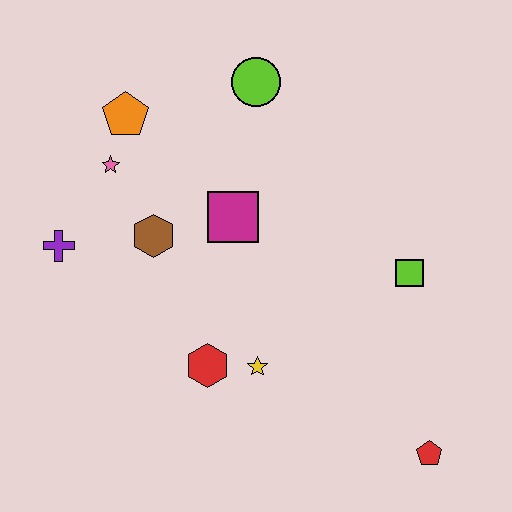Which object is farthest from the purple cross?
The red pentagon is farthest from the purple cross.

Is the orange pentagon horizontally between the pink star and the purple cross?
No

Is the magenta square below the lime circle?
Yes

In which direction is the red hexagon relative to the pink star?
The red hexagon is below the pink star.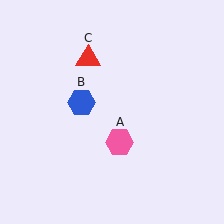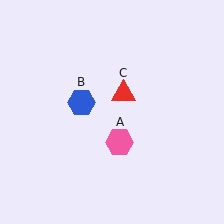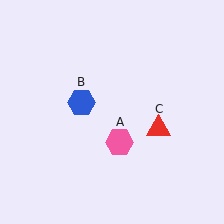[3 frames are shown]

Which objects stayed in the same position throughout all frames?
Pink hexagon (object A) and blue hexagon (object B) remained stationary.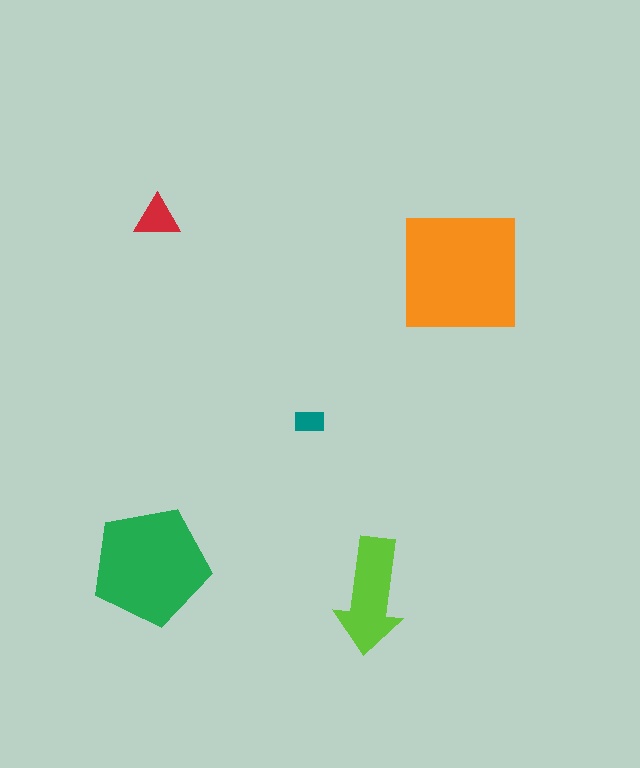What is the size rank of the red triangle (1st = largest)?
4th.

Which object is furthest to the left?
The green pentagon is leftmost.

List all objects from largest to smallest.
The orange square, the green pentagon, the lime arrow, the red triangle, the teal rectangle.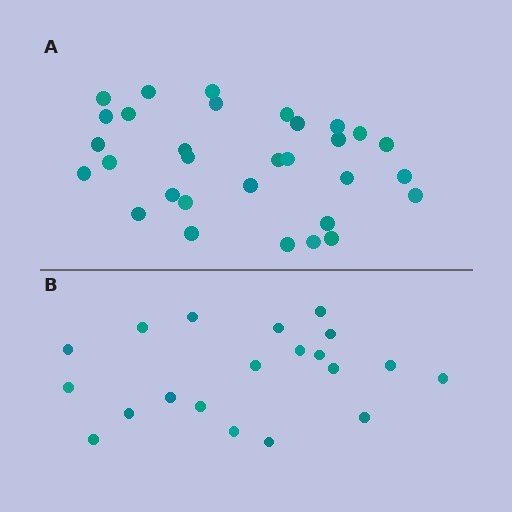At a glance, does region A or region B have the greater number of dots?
Region A (the top region) has more dots.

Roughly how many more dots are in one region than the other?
Region A has roughly 12 or so more dots than region B.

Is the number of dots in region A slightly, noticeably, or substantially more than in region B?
Region A has substantially more. The ratio is roughly 1.6 to 1.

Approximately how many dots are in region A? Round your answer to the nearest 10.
About 30 dots. (The exact count is 31, which rounds to 30.)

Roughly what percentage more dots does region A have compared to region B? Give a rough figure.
About 55% more.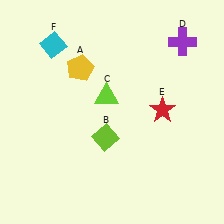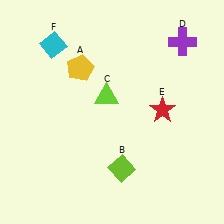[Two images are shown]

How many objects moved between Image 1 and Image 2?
1 object moved between the two images.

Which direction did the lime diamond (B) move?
The lime diamond (B) moved down.